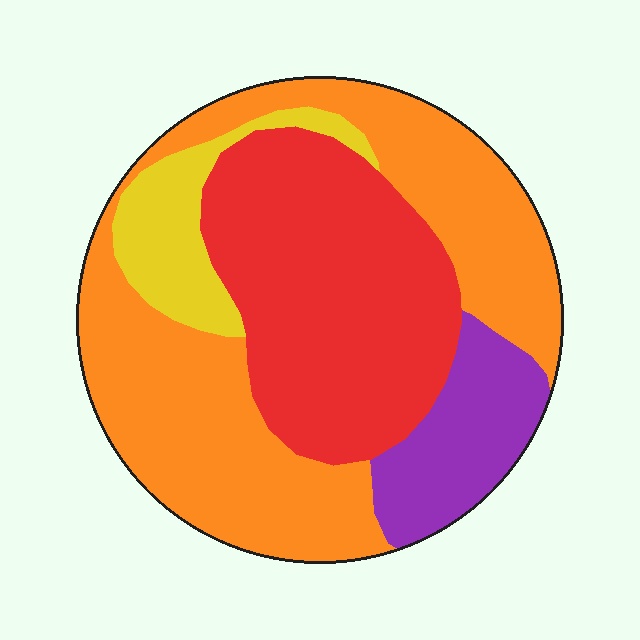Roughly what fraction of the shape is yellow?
Yellow takes up less than a sixth of the shape.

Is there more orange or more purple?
Orange.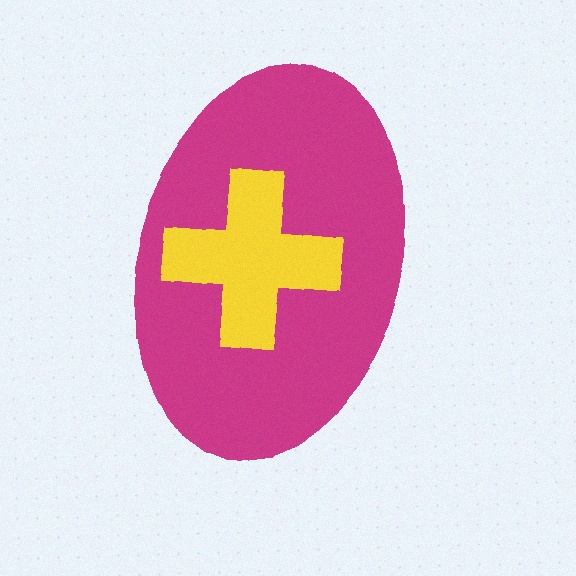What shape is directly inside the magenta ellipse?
The yellow cross.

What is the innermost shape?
The yellow cross.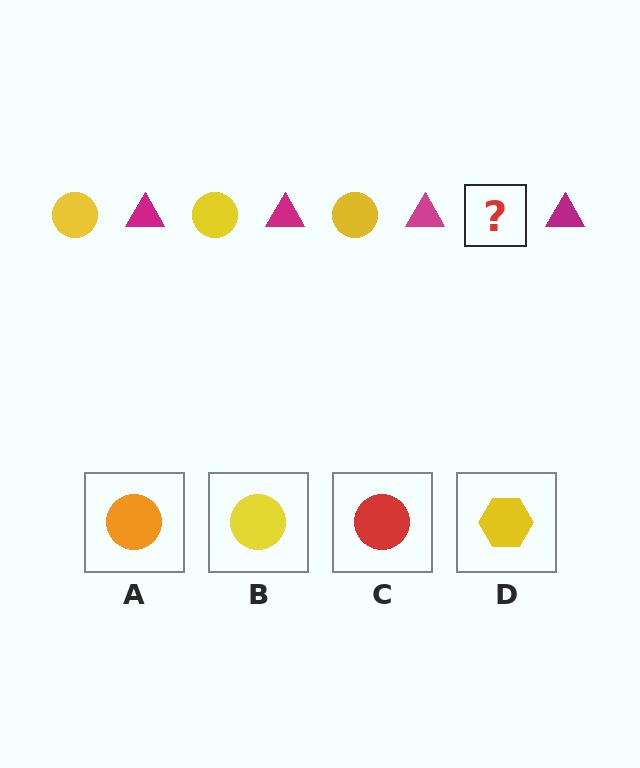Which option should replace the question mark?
Option B.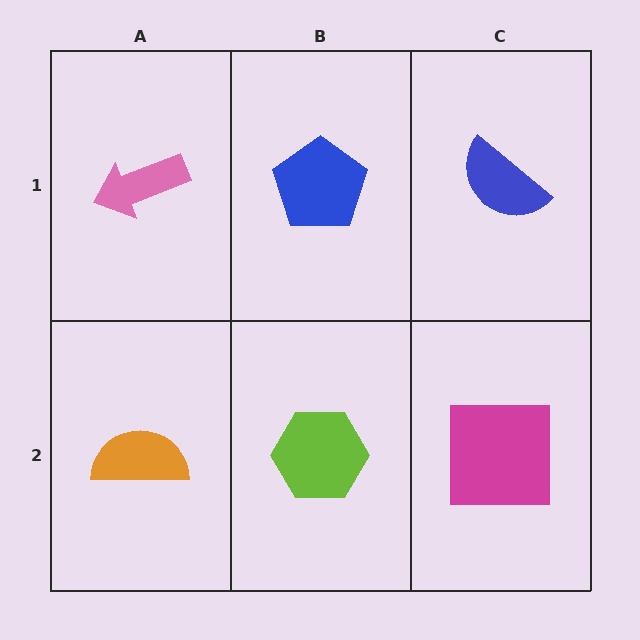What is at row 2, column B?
A lime hexagon.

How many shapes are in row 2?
3 shapes.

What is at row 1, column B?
A blue pentagon.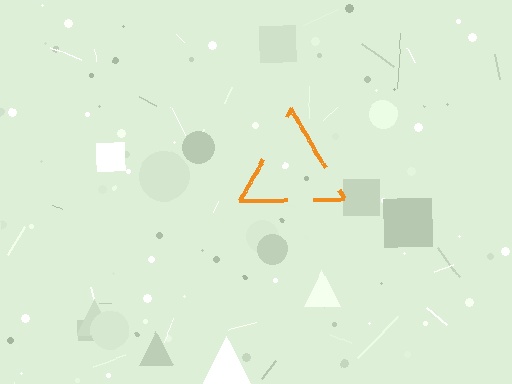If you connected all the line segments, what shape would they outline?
They would outline a triangle.